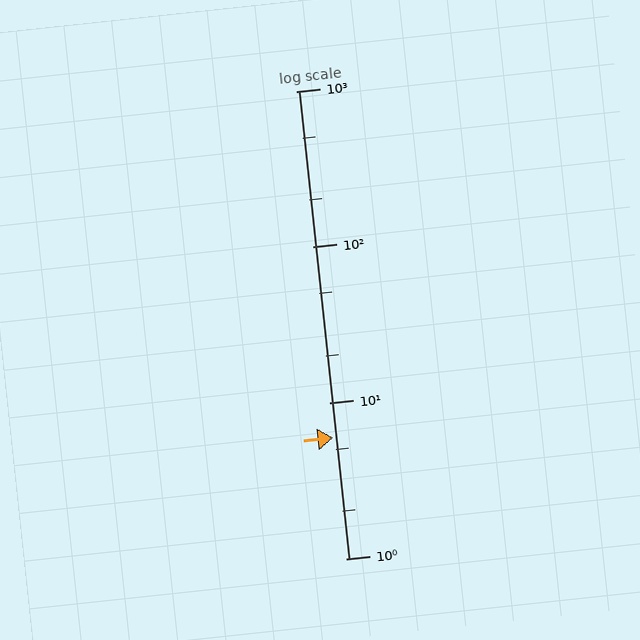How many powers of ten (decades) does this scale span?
The scale spans 3 decades, from 1 to 1000.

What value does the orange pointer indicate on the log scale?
The pointer indicates approximately 6.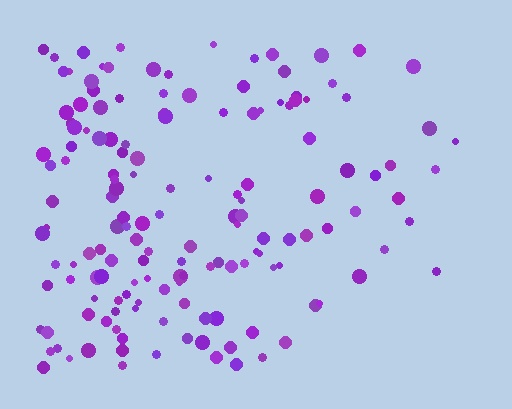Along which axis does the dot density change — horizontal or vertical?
Horizontal.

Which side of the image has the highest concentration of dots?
The left.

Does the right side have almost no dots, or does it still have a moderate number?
Still a moderate number, just noticeably fewer than the left.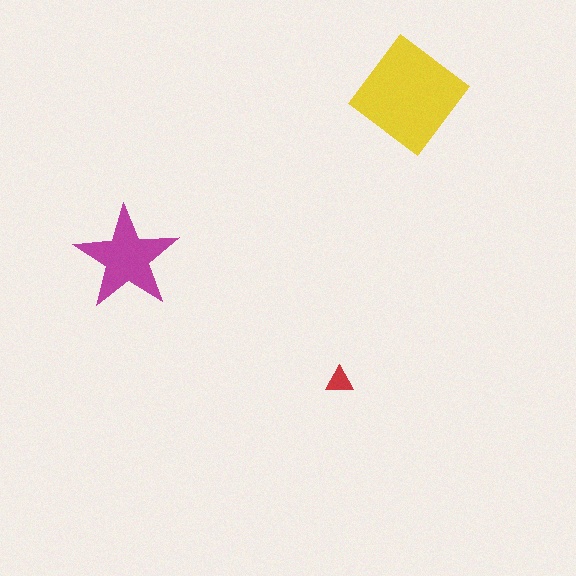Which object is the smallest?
The red triangle.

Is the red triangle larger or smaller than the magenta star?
Smaller.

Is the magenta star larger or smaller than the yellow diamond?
Smaller.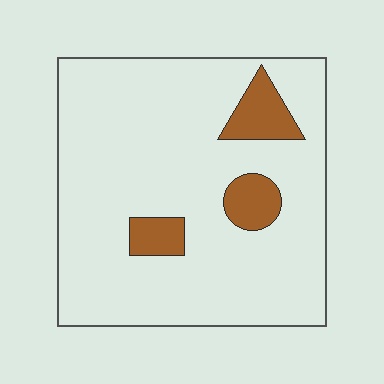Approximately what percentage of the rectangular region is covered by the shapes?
Approximately 10%.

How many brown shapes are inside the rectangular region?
3.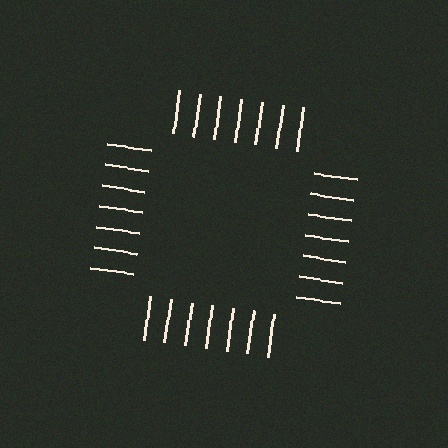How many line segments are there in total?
28 — 7 along each of the 4 edges.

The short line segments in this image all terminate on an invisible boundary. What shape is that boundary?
An illusory square — the line segments terminate on its edges but no continuous stroke is drawn.